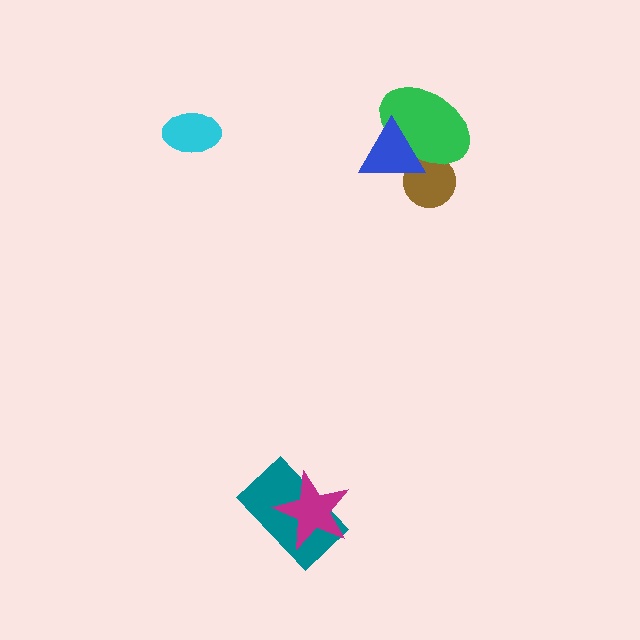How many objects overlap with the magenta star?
1 object overlaps with the magenta star.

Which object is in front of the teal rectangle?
The magenta star is in front of the teal rectangle.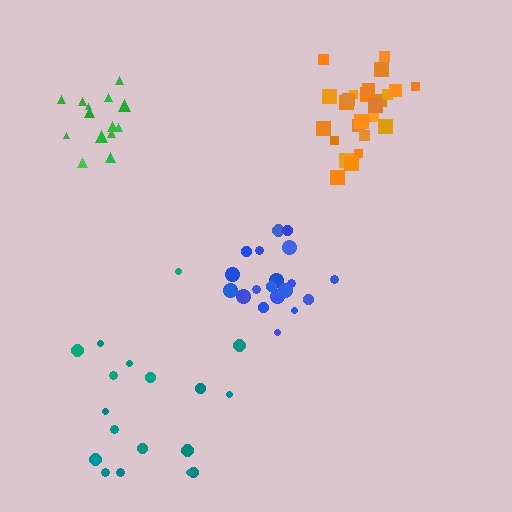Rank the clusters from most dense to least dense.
blue, green, orange, teal.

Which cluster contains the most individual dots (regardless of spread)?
Orange (25).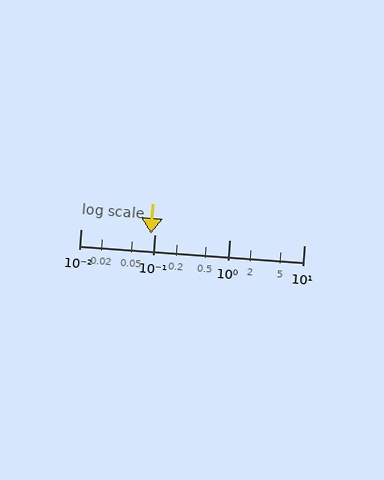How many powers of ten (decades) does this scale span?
The scale spans 3 decades, from 0.01 to 10.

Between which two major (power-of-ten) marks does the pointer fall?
The pointer is between 0.01 and 0.1.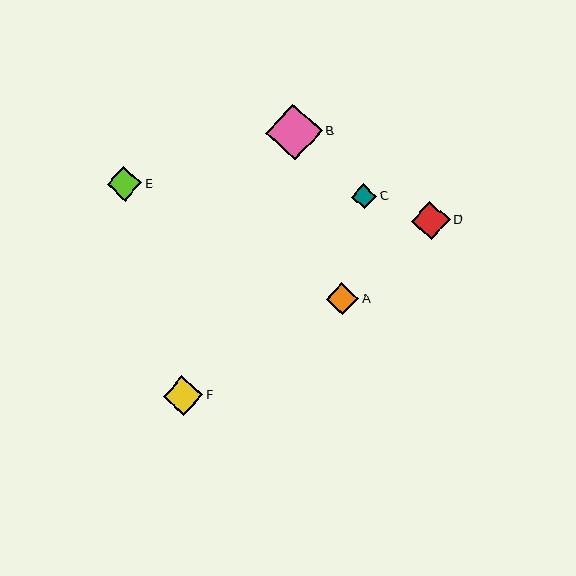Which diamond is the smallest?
Diamond C is the smallest with a size of approximately 25 pixels.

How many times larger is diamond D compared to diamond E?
Diamond D is approximately 1.1 times the size of diamond E.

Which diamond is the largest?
Diamond B is the largest with a size of approximately 57 pixels.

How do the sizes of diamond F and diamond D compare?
Diamond F and diamond D are approximately the same size.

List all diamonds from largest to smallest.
From largest to smallest: B, F, D, E, A, C.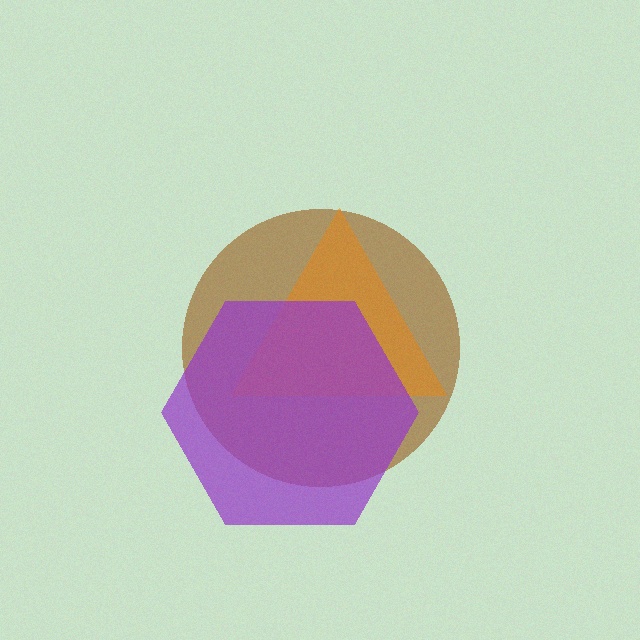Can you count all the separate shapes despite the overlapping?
Yes, there are 3 separate shapes.